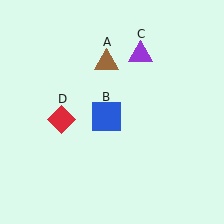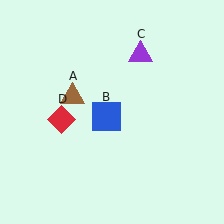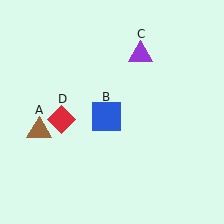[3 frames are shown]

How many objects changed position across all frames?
1 object changed position: brown triangle (object A).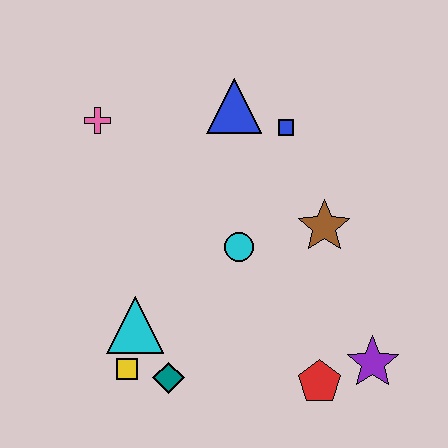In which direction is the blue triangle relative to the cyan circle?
The blue triangle is above the cyan circle.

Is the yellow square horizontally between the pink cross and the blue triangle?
Yes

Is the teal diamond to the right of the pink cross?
Yes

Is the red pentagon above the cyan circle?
No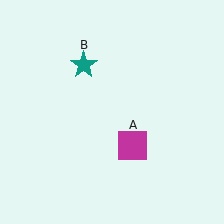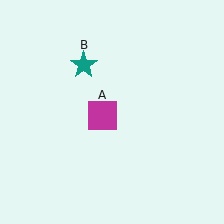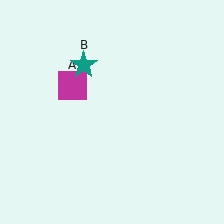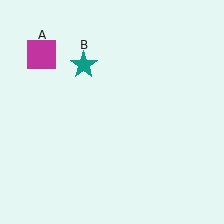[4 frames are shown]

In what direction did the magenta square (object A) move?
The magenta square (object A) moved up and to the left.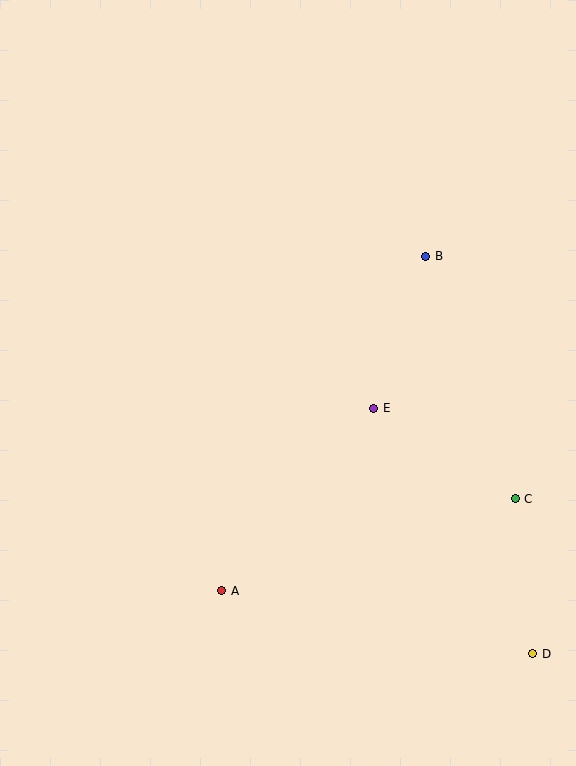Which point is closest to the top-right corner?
Point B is closest to the top-right corner.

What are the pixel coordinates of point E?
Point E is at (374, 409).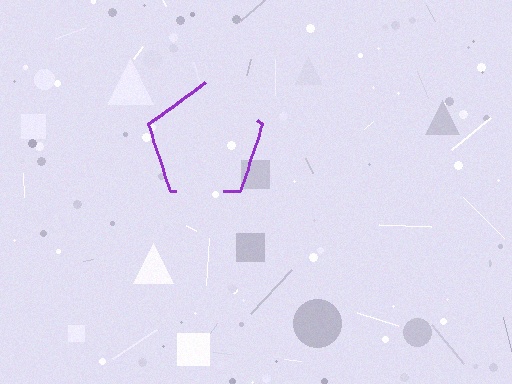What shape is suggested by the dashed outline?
The dashed outline suggests a pentagon.